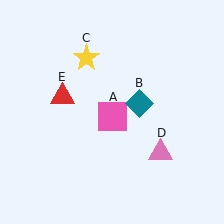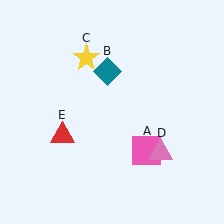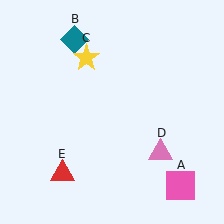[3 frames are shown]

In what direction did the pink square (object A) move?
The pink square (object A) moved down and to the right.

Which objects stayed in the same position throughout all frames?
Yellow star (object C) and pink triangle (object D) remained stationary.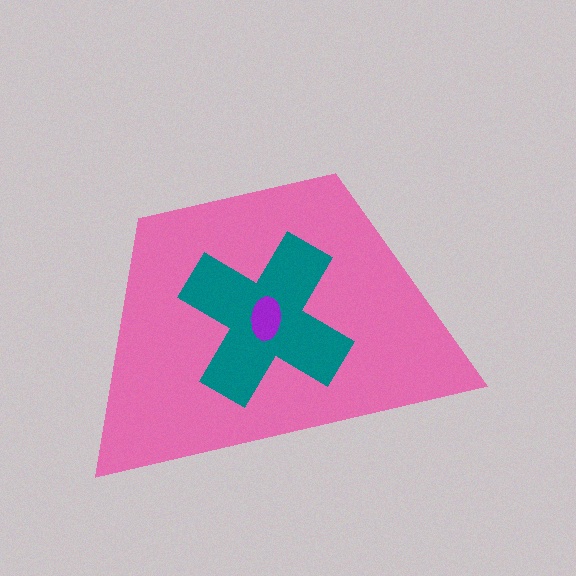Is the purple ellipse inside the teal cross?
Yes.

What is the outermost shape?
The pink trapezoid.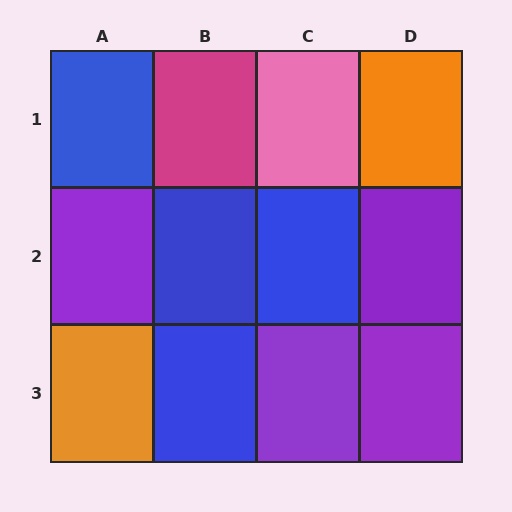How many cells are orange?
2 cells are orange.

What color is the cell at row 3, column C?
Purple.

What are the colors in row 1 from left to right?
Blue, magenta, pink, orange.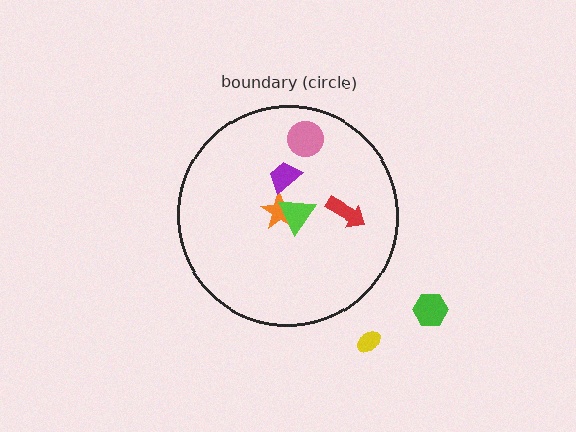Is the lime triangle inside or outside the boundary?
Inside.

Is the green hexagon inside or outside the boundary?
Outside.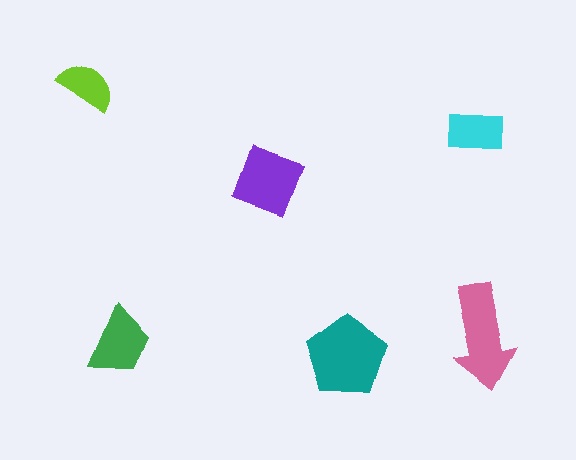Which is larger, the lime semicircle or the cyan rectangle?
The cyan rectangle.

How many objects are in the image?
There are 6 objects in the image.